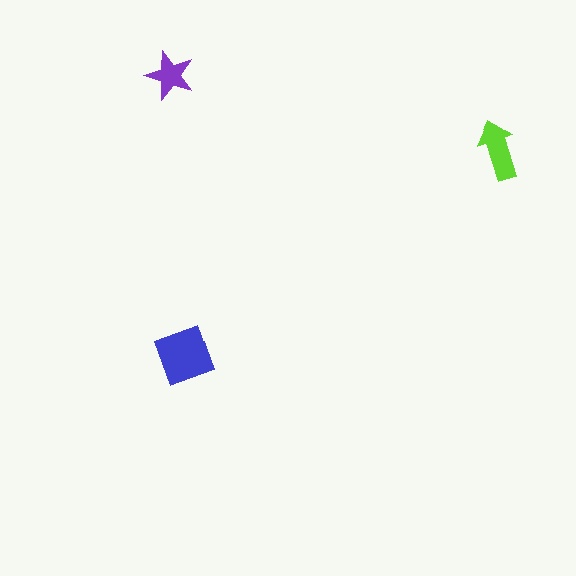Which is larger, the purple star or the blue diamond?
The blue diamond.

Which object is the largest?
The blue diamond.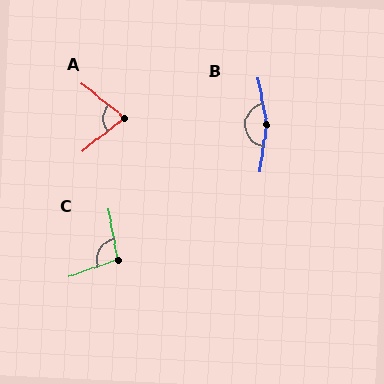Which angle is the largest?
B, at approximately 162 degrees.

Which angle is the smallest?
A, at approximately 77 degrees.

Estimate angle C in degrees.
Approximately 100 degrees.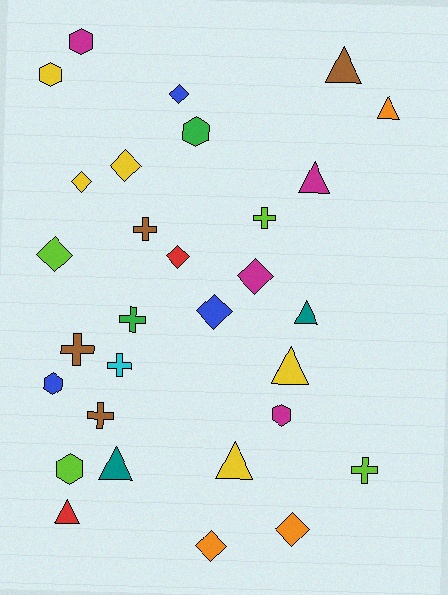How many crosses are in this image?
There are 7 crosses.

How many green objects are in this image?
There are 2 green objects.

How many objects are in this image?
There are 30 objects.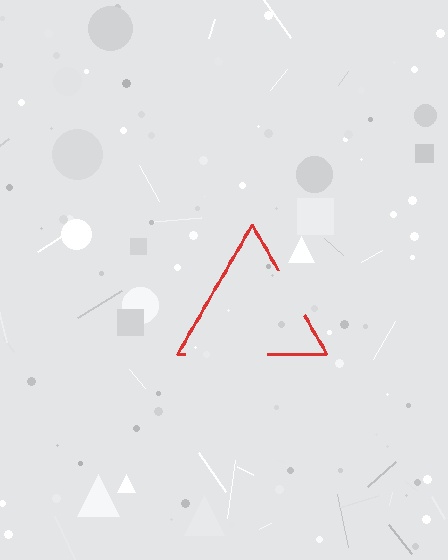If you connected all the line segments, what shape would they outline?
They would outline a triangle.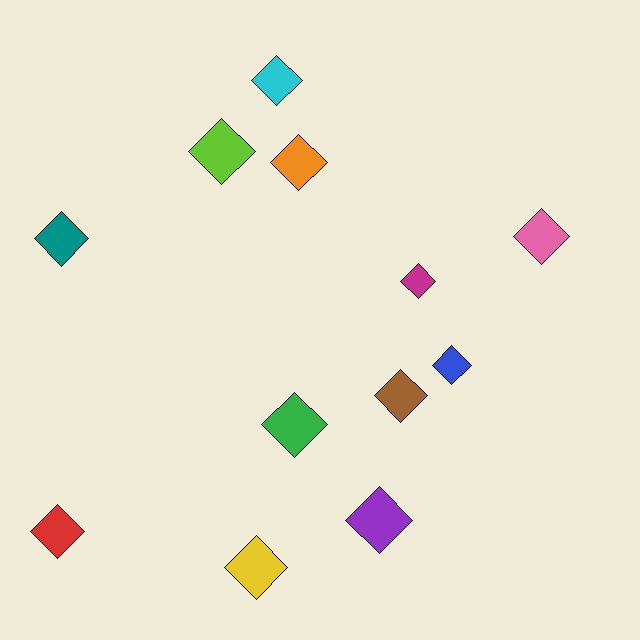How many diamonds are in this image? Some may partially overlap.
There are 12 diamonds.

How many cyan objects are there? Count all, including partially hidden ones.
There is 1 cyan object.